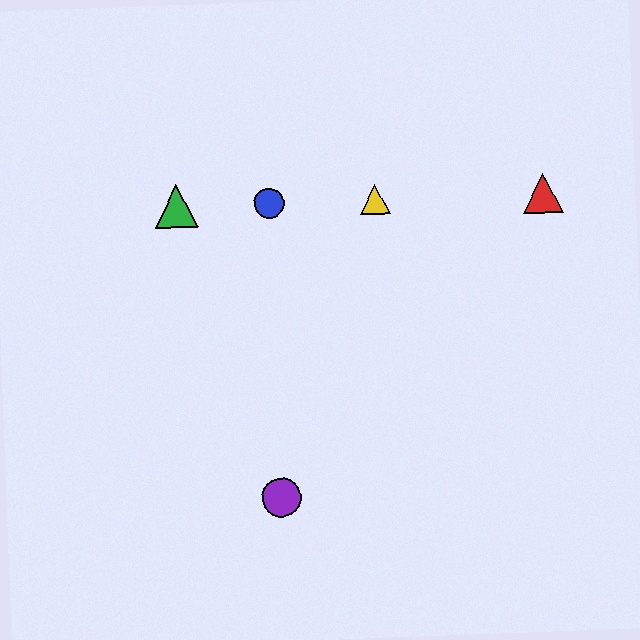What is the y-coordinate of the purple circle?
The purple circle is at y≈497.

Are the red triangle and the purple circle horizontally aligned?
No, the red triangle is at y≈193 and the purple circle is at y≈497.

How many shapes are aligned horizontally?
4 shapes (the red triangle, the blue circle, the green triangle, the yellow triangle) are aligned horizontally.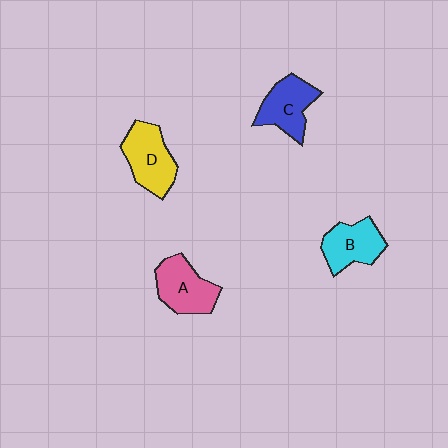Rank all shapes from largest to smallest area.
From largest to smallest: D (yellow), A (pink), C (blue), B (cyan).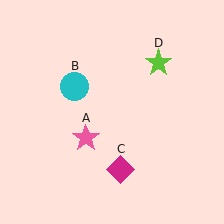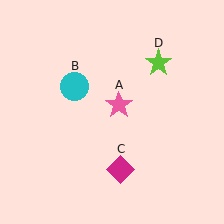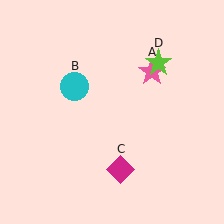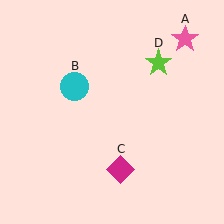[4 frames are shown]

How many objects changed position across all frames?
1 object changed position: pink star (object A).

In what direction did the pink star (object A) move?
The pink star (object A) moved up and to the right.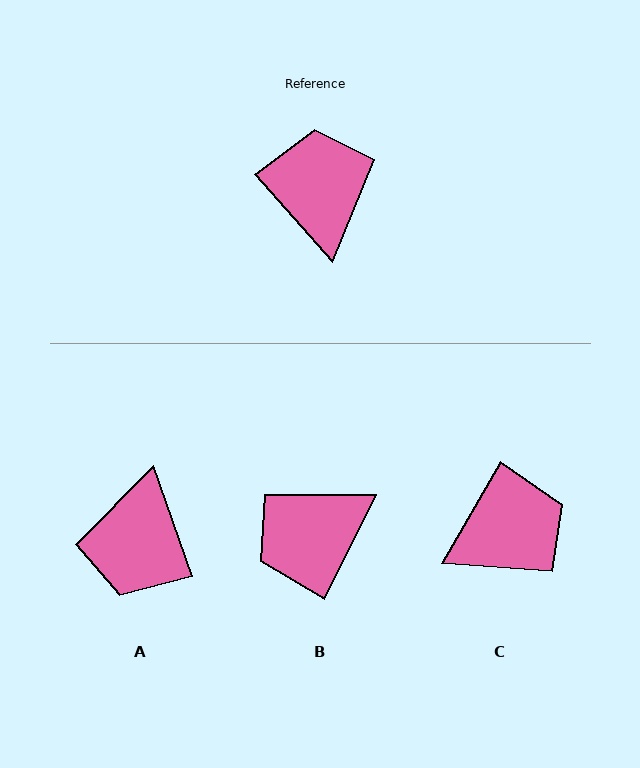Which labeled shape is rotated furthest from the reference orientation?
A, about 158 degrees away.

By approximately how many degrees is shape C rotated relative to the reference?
Approximately 72 degrees clockwise.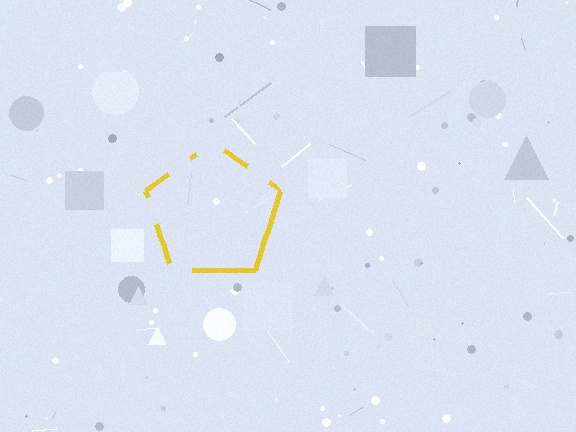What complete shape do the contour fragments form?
The contour fragments form a pentagon.